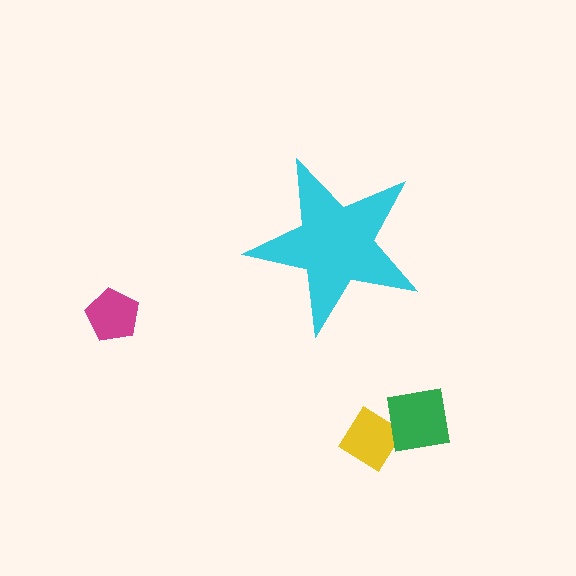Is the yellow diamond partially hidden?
No, the yellow diamond is fully visible.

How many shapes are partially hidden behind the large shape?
0 shapes are partially hidden.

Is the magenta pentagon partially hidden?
No, the magenta pentagon is fully visible.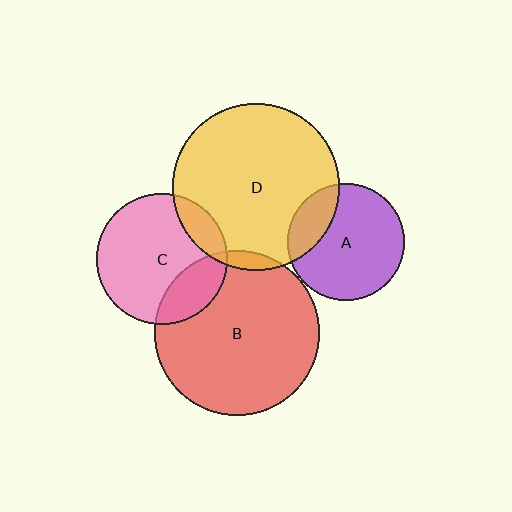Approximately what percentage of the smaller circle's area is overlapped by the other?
Approximately 20%.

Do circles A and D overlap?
Yes.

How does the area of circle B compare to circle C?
Approximately 1.6 times.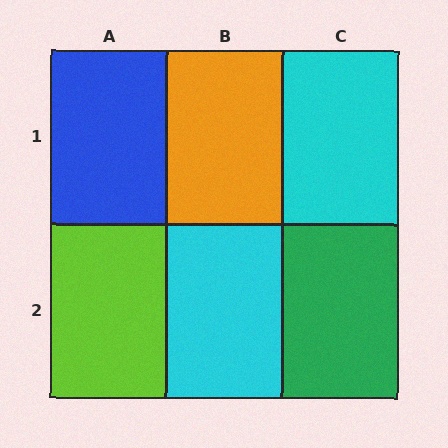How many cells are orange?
1 cell is orange.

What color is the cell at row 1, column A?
Blue.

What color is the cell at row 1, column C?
Cyan.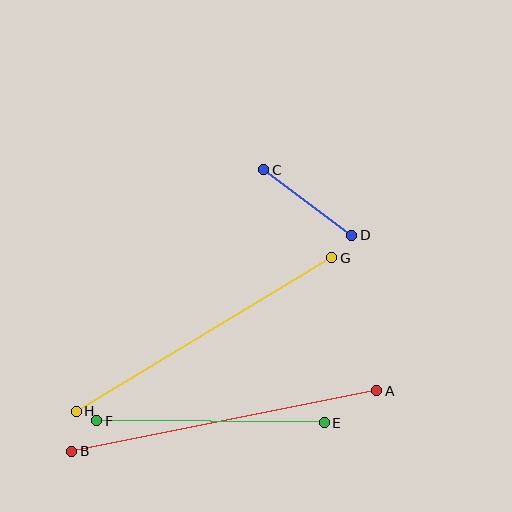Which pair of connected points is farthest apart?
Points A and B are farthest apart.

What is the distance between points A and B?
The distance is approximately 311 pixels.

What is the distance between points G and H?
The distance is approximately 298 pixels.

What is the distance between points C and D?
The distance is approximately 110 pixels.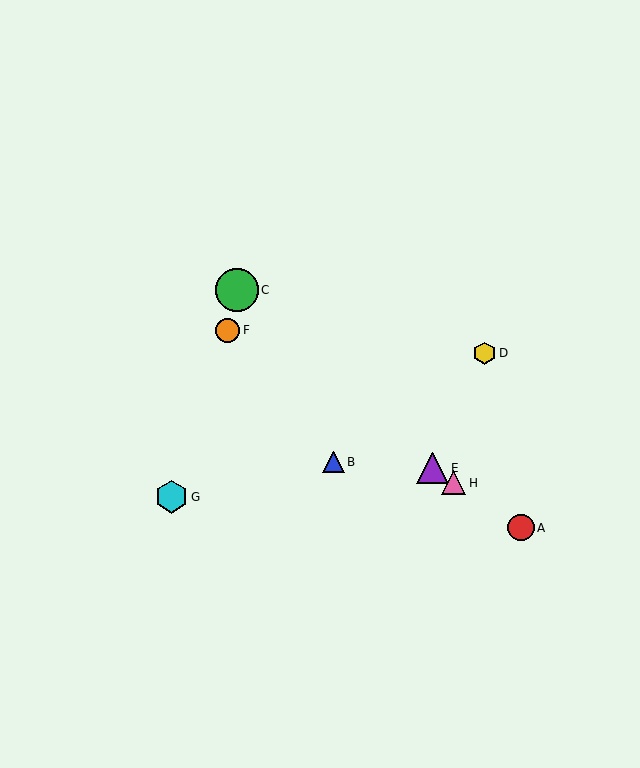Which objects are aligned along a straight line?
Objects A, E, F, H are aligned along a straight line.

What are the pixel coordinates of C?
Object C is at (237, 290).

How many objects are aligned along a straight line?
4 objects (A, E, F, H) are aligned along a straight line.